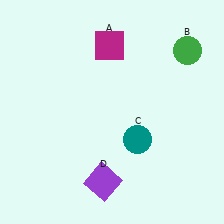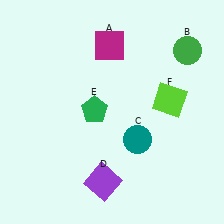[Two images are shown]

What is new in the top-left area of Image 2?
A green pentagon (E) was added in the top-left area of Image 2.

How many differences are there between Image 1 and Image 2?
There are 2 differences between the two images.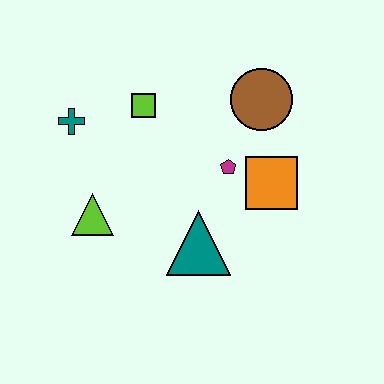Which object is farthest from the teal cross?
The orange square is farthest from the teal cross.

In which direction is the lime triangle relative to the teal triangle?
The lime triangle is to the left of the teal triangle.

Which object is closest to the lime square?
The teal cross is closest to the lime square.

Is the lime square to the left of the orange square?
Yes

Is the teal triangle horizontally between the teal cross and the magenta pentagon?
Yes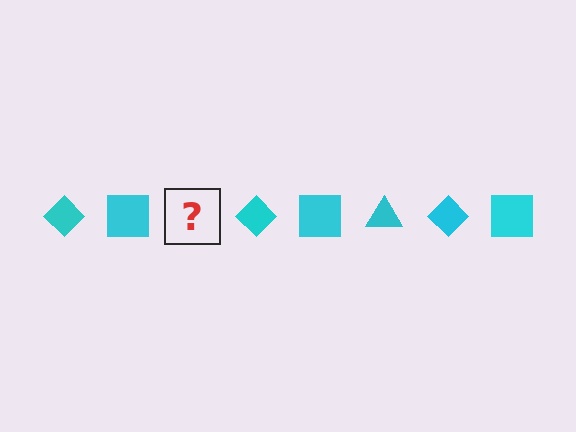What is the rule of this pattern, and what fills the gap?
The rule is that the pattern cycles through diamond, square, triangle shapes in cyan. The gap should be filled with a cyan triangle.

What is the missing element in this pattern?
The missing element is a cyan triangle.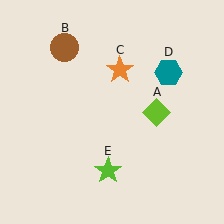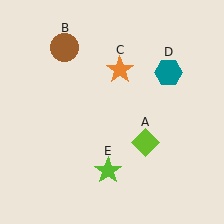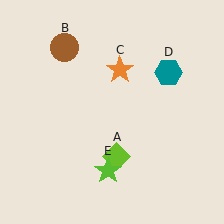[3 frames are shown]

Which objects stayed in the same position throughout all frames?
Brown circle (object B) and orange star (object C) and teal hexagon (object D) and lime star (object E) remained stationary.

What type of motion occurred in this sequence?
The lime diamond (object A) rotated clockwise around the center of the scene.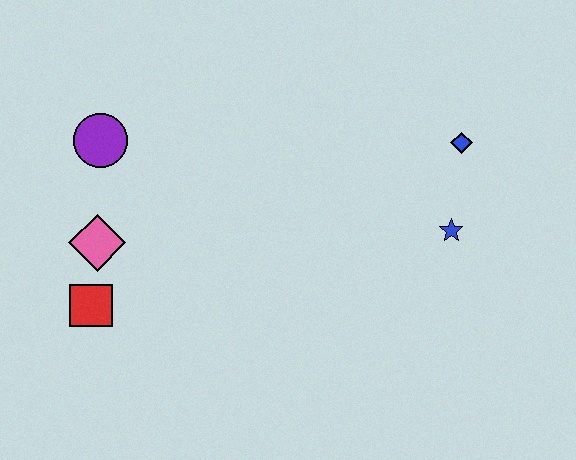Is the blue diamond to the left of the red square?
No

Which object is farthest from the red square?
The blue diamond is farthest from the red square.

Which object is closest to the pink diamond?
The red square is closest to the pink diamond.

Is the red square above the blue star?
No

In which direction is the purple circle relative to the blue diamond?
The purple circle is to the left of the blue diamond.